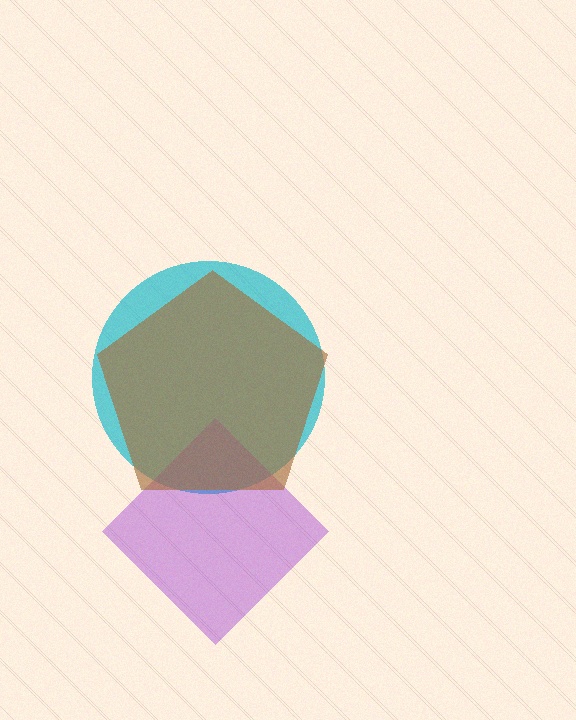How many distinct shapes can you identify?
There are 3 distinct shapes: a cyan circle, a purple diamond, a brown pentagon.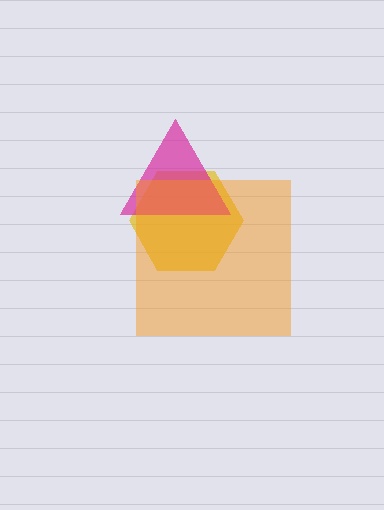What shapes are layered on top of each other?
The layered shapes are: a yellow hexagon, a magenta triangle, an orange square.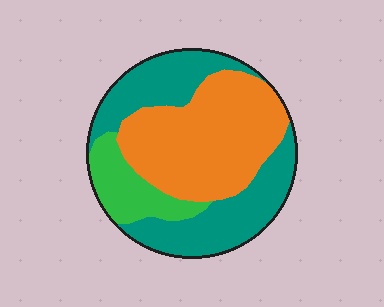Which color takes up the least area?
Green, at roughly 15%.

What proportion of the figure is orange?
Orange takes up about two fifths (2/5) of the figure.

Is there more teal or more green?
Teal.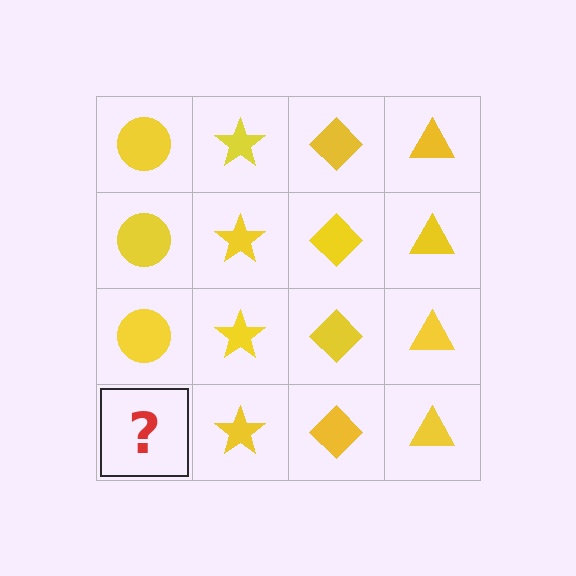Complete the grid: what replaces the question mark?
The question mark should be replaced with a yellow circle.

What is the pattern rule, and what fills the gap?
The rule is that each column has a consistent shape. The gap should be filled with a yellow circle.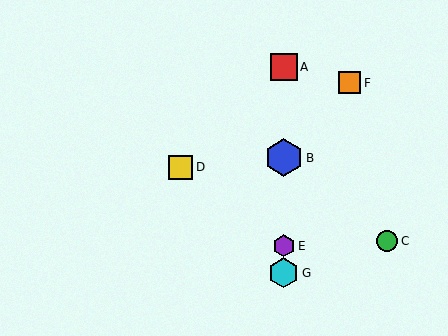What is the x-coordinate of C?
Object C is at x≈387.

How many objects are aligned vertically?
4 objects (A, B, E, G) are aligned vertically.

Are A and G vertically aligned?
Yes, both are at x≈284.